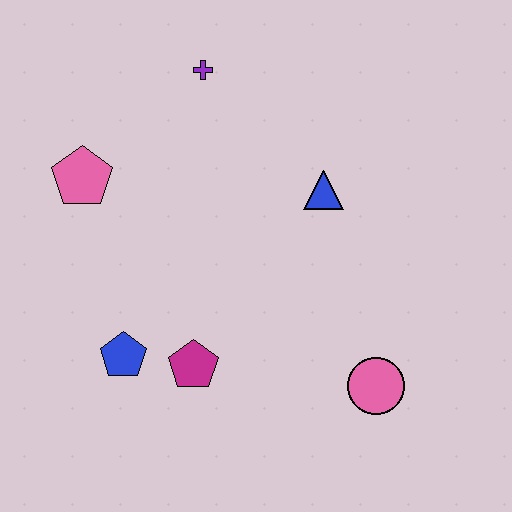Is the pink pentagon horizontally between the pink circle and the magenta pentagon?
No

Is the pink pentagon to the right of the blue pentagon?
No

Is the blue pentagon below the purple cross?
Yes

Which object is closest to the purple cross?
The pink pentagon is closest to the purple cross.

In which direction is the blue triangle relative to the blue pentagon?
The blue triangle is to the right of the blue pentagon.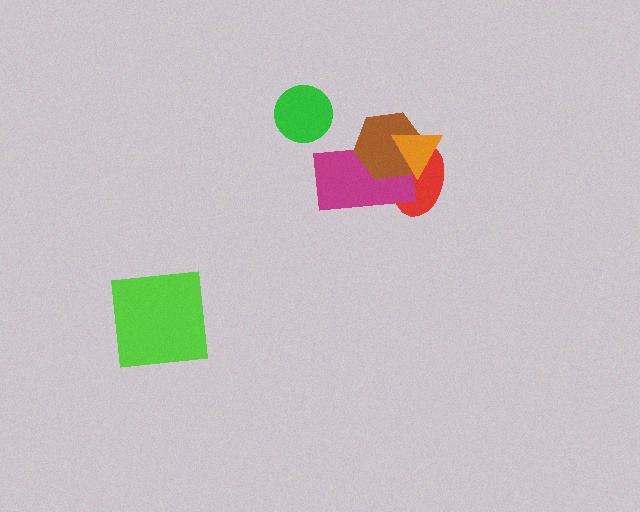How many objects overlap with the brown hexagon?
3 objects overlap with the brown hexagon.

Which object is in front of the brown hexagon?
The orange triangle is in front of the brown hexagon.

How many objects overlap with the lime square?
0 objects overlap with the lime square.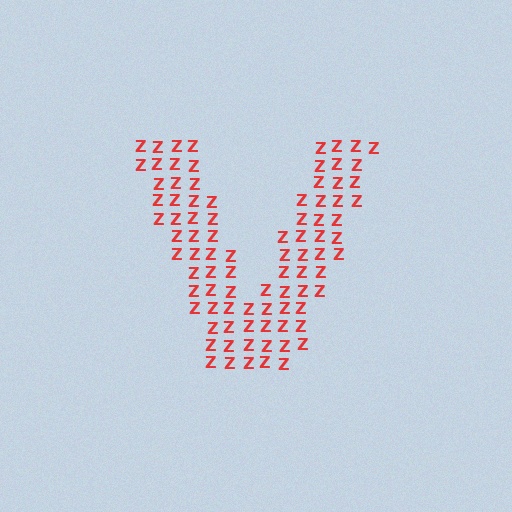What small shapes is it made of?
It is made of small letter Z's.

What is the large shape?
The large shape is the letter V.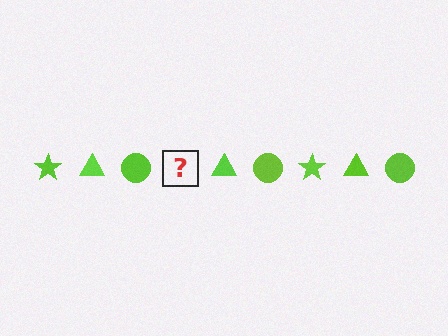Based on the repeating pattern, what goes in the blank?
The blank should be a lime star.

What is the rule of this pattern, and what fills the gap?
The rule is that the pattern cycles through star, triangle, circle shapes in lime. The gap should be filled with a lime star.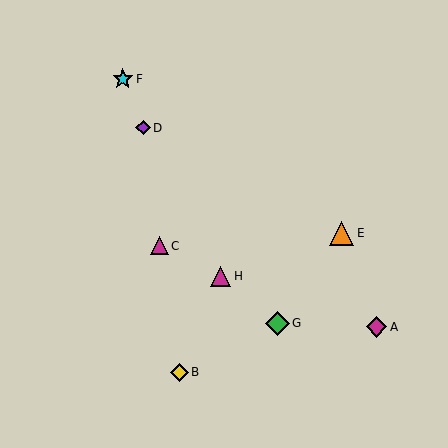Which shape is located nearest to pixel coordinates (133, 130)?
The purple diamond (labeled D) at (143, 128) is nearest to that location.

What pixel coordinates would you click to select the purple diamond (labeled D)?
Click at (143, 128) to select the purple diamond D.